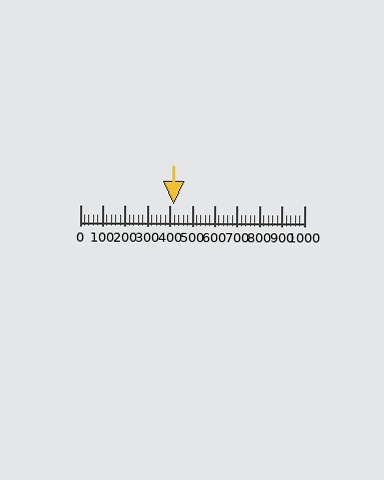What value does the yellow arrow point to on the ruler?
The yellow arrow points to approximately 419.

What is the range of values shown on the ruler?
The ruler shows values from 0 to 1000.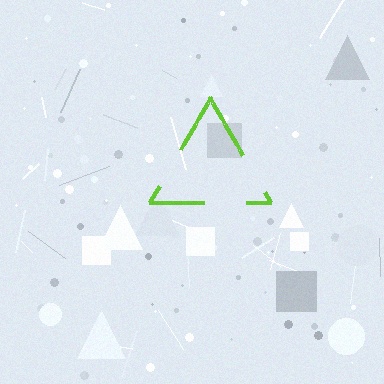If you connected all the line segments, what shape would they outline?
They would outline a triangle.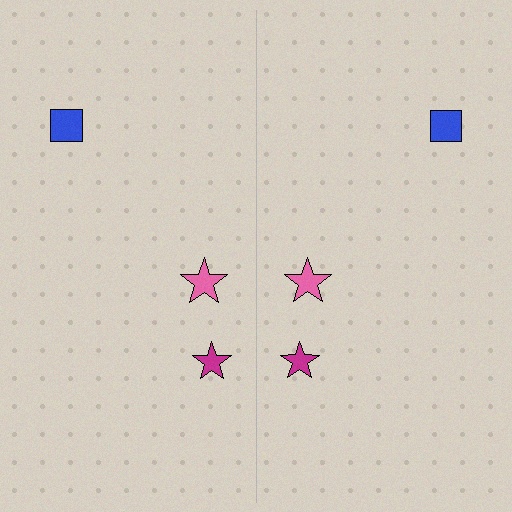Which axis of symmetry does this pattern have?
The pattern has a vertical axis of symmetry running through the center of the image.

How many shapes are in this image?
There are 6 shapes in this image.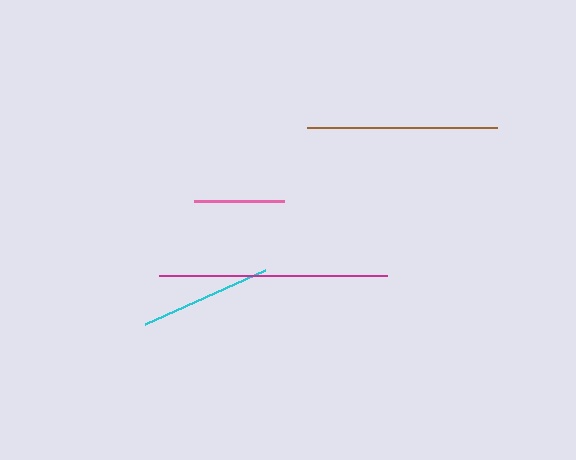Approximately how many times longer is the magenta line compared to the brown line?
The magenta line is approximately 1.2 times the length of the brown line.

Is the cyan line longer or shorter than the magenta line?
The magenta line is longer than the cyan line.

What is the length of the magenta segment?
The magenta segment is approximately 228 pixels long.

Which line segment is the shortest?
The pink line is the shortest at approximately 90 pixels.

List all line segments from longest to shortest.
From longest to shortest: magenta, brown, cyan, pink.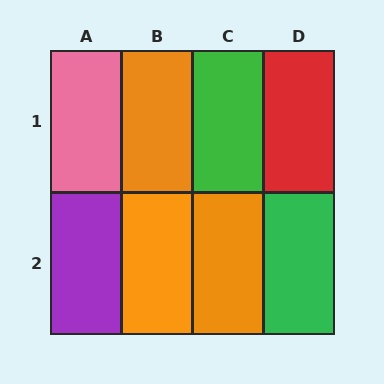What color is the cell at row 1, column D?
Red.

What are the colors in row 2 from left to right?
Purple, orange, orange, green.